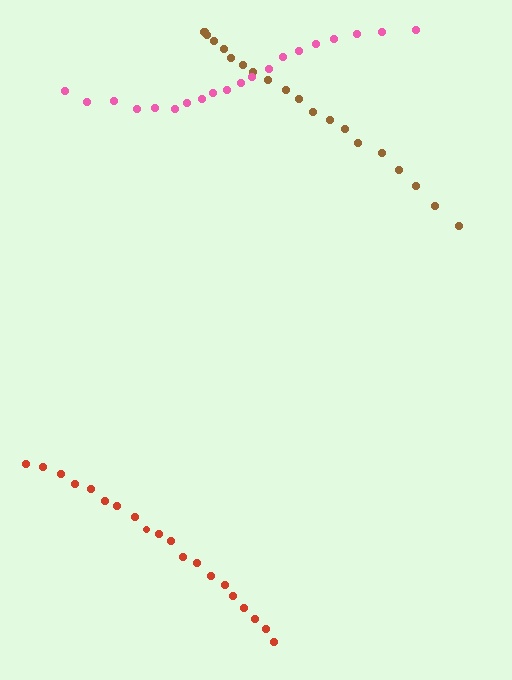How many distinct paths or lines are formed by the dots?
There are 3 distinct paths.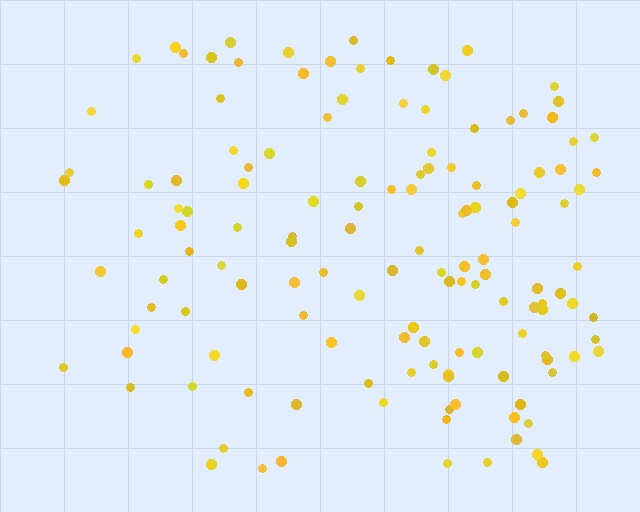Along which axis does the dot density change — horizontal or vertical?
Horizontal.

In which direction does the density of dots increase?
From left to right, with the right side densest.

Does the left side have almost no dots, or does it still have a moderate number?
Still a moderate number, just noticeably fewer than the right.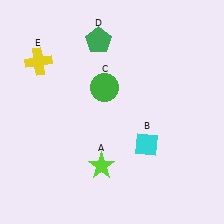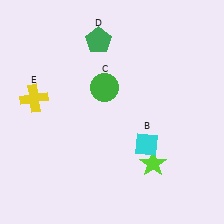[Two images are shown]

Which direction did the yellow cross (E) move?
The yellow cross (E) moved down.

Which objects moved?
The objects that moved are: the lime star (A), the yellow cross (E).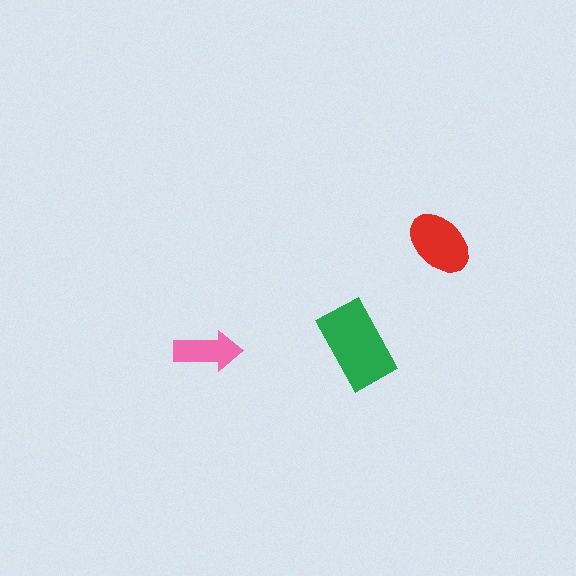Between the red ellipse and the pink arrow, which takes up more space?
The red ellipse.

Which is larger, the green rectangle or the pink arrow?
The green rectangle.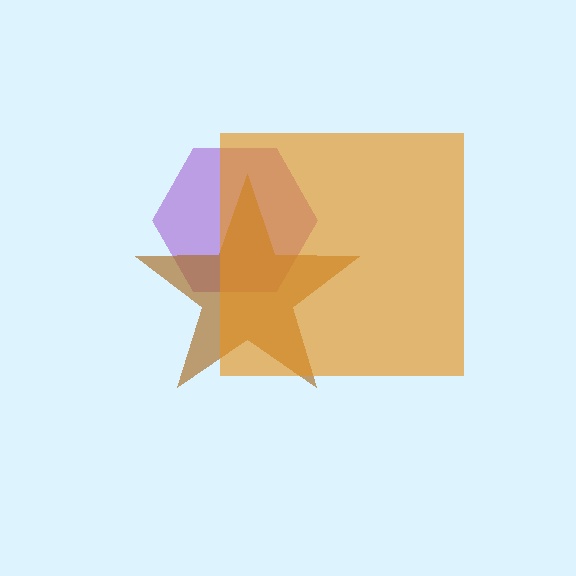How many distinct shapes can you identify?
There are 3 distinct shapes: a purple hexagon, a brown star, an orange square.